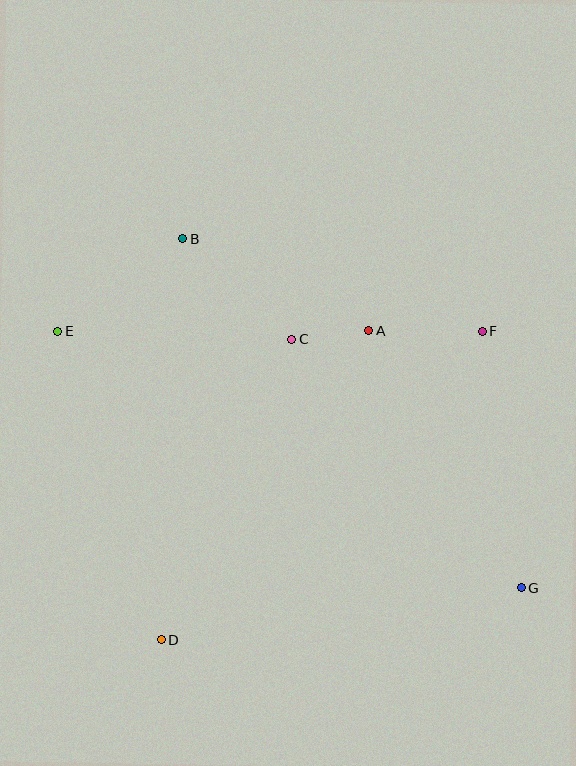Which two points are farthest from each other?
Points E and G are farthest from each other.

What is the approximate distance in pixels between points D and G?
The distance between D and G is approximately 364 pixels.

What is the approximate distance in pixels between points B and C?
The distance between B and C is approximately 148 pixels.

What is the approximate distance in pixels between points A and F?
The distance between A and F is approximately 113 pixels.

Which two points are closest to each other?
Points A and C are closest to each other.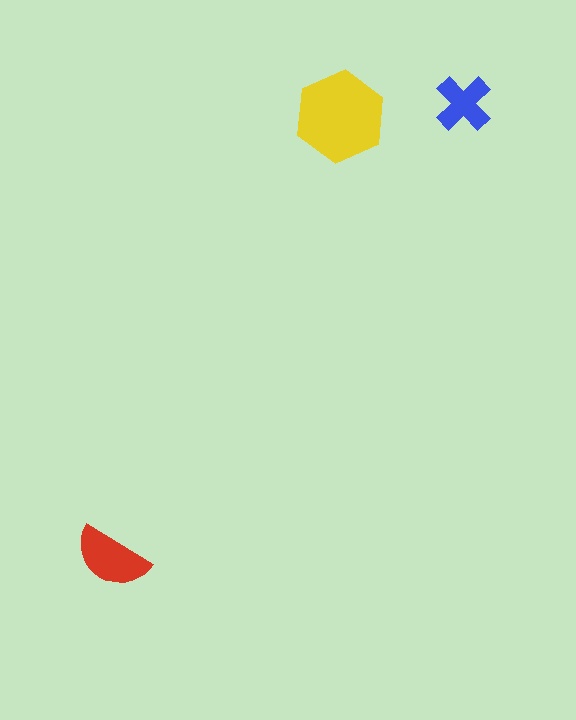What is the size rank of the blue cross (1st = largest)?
3rd.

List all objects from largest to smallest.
The yellow hexagon, the red semicircle, the blue cross.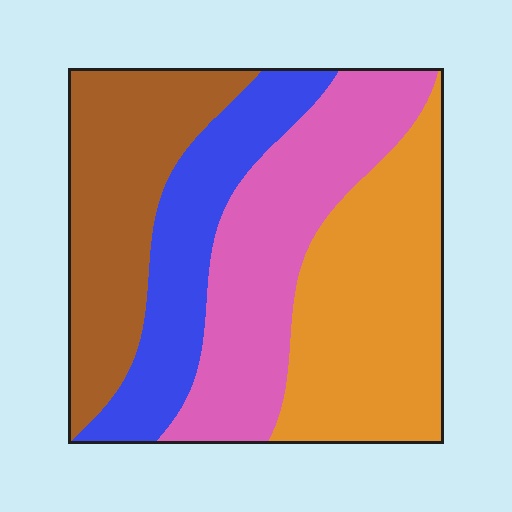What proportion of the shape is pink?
Pink takes up between a quarter and a half of the shape.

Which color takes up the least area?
Blue, at roughly 20%.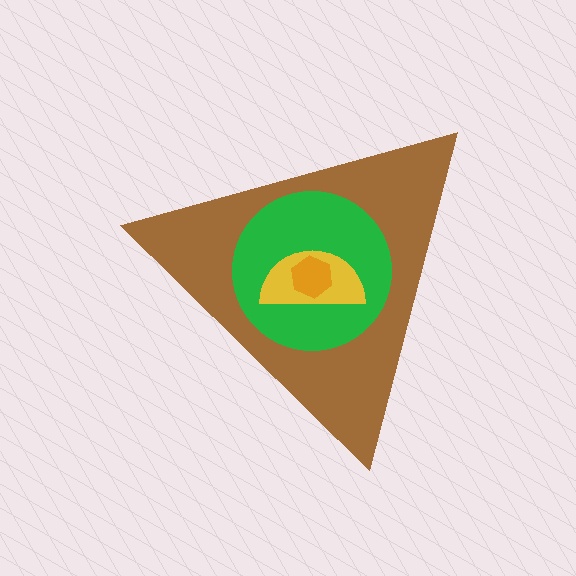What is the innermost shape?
The orange hexagon.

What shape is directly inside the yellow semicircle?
The orange hexagon.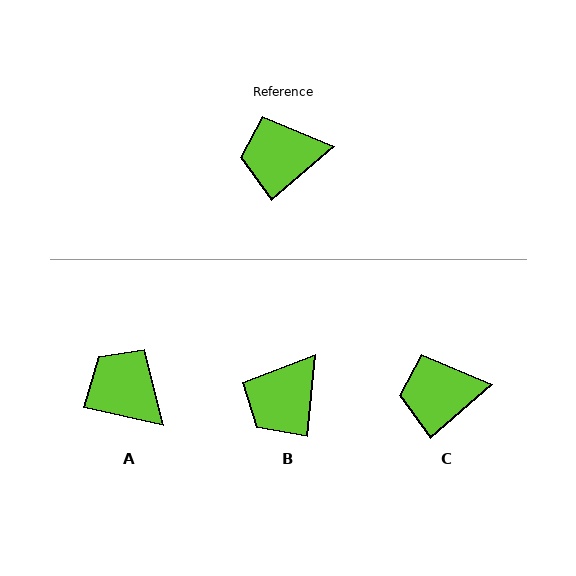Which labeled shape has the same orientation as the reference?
C.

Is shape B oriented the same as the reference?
No, it is off by about 44 degrees.